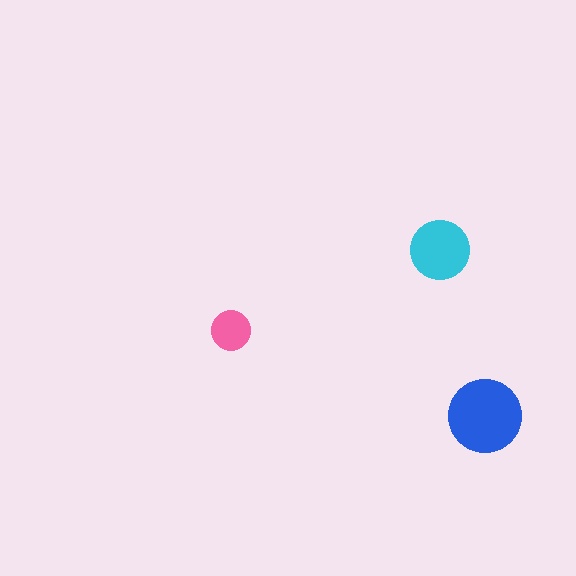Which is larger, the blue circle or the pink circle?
The blue one.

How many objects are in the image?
There are 3 objects in the image.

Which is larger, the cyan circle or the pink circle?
The cyan one.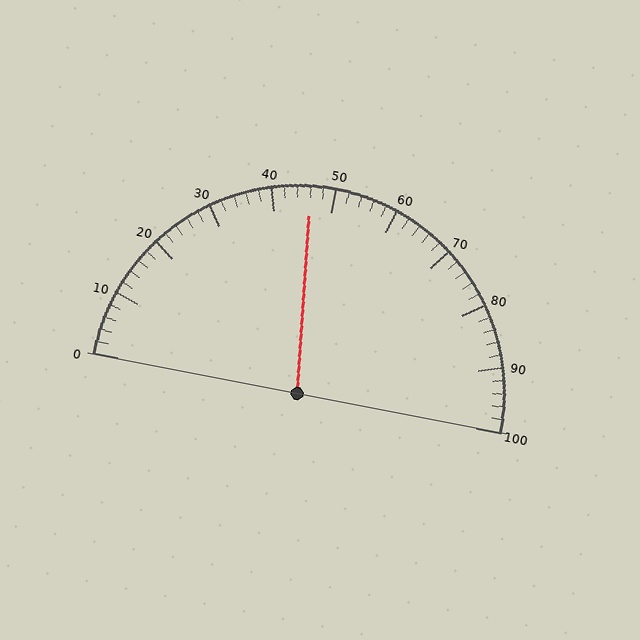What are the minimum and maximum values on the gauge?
The gauge ranges from 0 to 100.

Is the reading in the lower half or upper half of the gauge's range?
The reading is in the lower half of the range (0 to 100).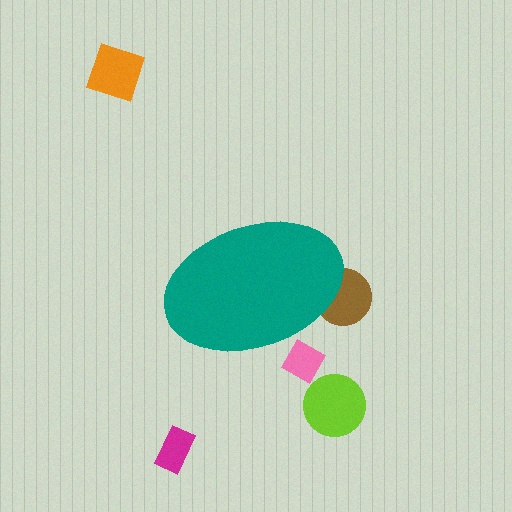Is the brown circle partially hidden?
Yes, the brown circle is partially hidden behind the teal ellipse.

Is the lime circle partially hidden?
No, the lime circle is fully visible.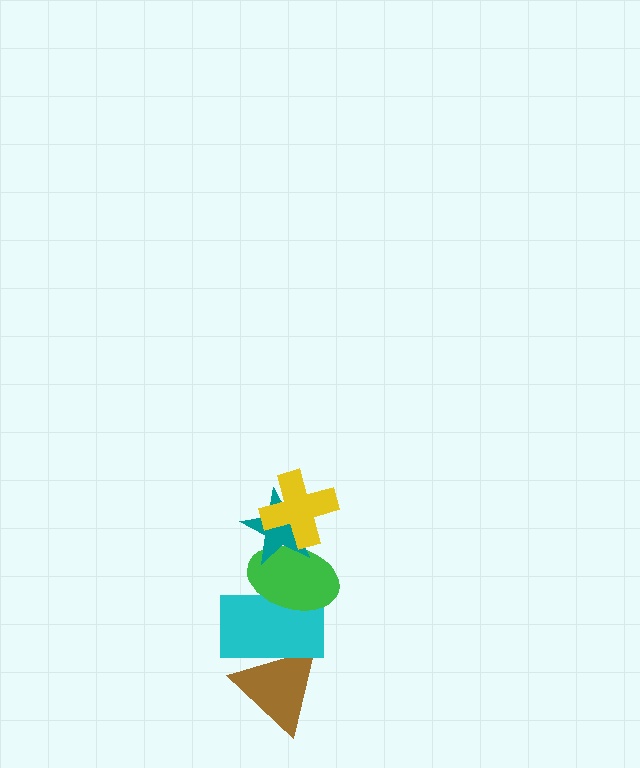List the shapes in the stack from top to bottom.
From top to bottom: the yellow cross, the teal star, the green ellipse, the cyan rectangle, the brown triangle.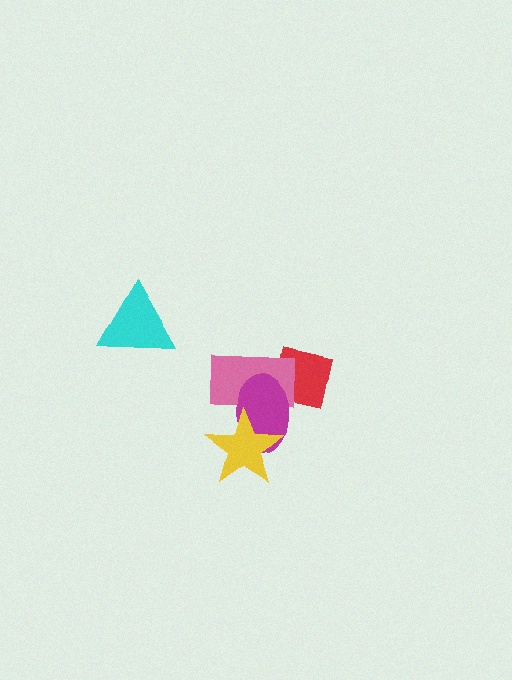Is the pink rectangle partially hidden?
Yes, it is partially covered by another shape.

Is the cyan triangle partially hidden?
No, no other shape covers it.